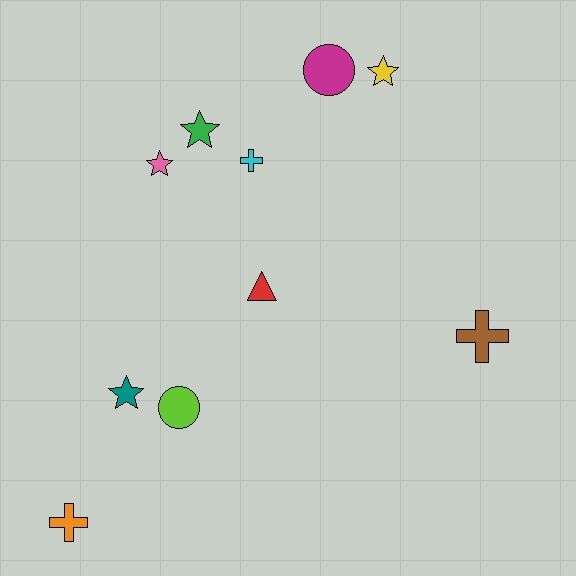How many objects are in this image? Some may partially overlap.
There are 10 objects.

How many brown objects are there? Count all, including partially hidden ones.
There is 1 brown object.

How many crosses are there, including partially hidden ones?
There are 3 crosses.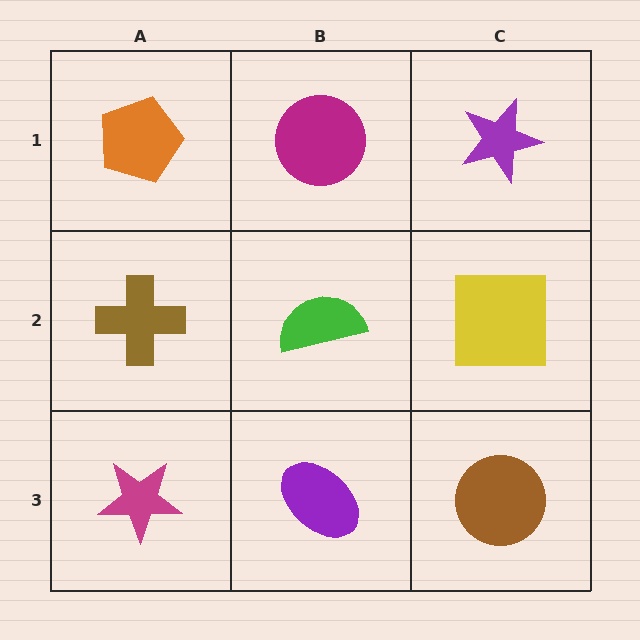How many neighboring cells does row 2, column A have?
3.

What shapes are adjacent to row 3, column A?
A brown cross (row 2, column A), a purple ellipse (row 3, column B).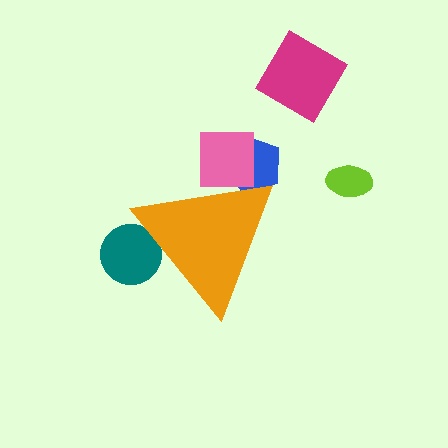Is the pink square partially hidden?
Yes, the pink square is partially hidden behind the orange triangle.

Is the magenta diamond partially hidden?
No, the magenta diamond is fully visible.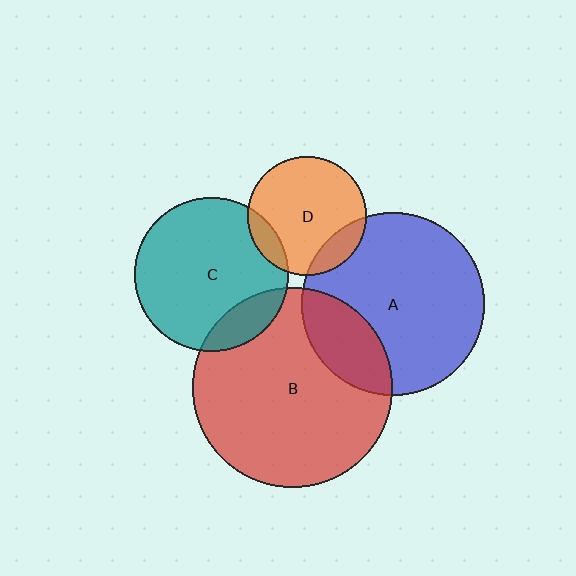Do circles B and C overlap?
Yes.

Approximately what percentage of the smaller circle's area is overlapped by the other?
Approximately 15%.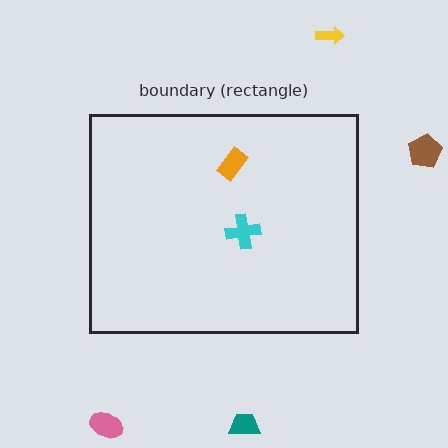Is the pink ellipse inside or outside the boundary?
Outside.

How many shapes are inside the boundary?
2 inside, 4 outside.